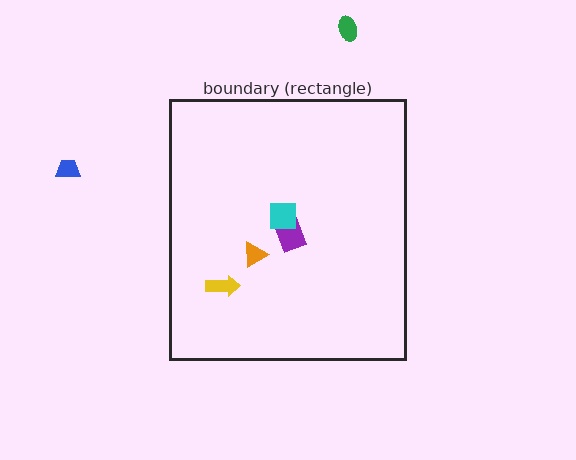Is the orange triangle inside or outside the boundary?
Inside.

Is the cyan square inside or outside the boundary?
Inside.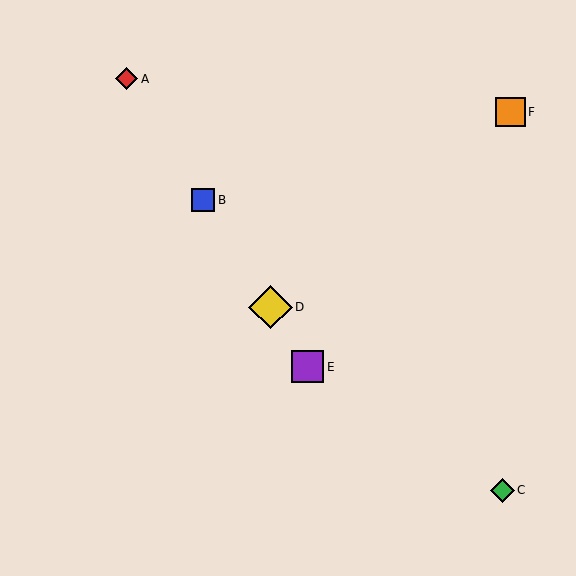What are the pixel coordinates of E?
Object E is at (308, 367).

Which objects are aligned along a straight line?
Objects A, B, D, E are aligned along a straight line.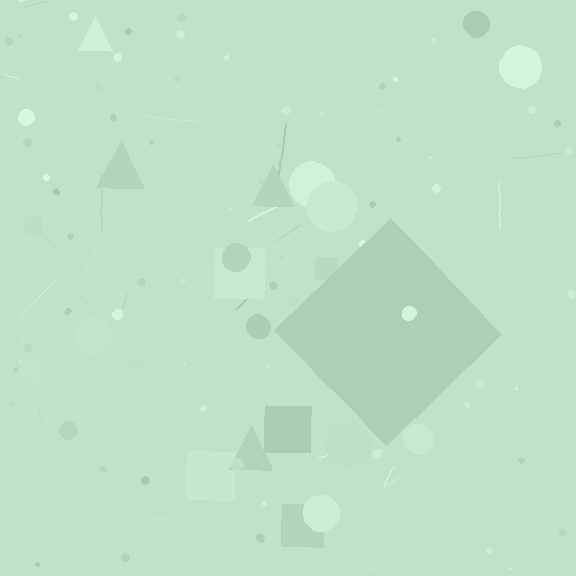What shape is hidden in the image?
A diamond is hidden in the image.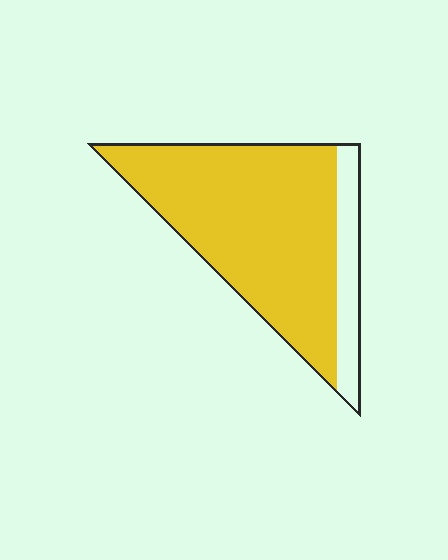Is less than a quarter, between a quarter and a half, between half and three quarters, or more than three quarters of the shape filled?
More than three quarters.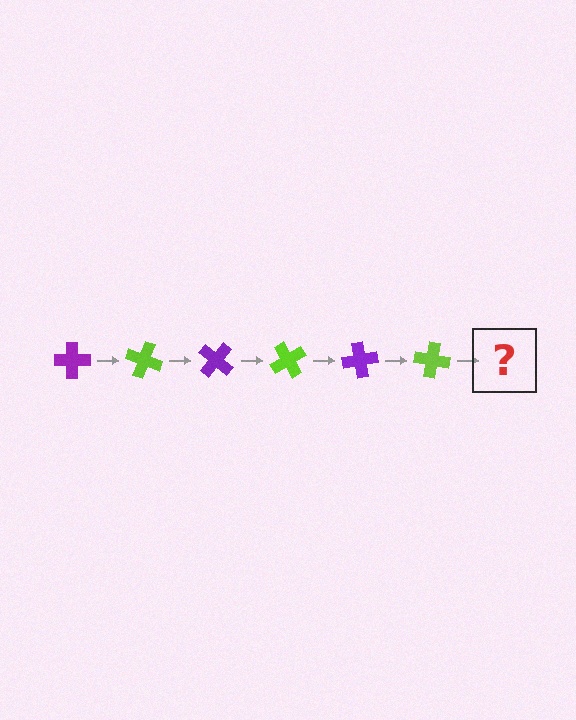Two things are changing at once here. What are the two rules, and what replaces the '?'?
The two rules are that it rotates 20 degrees each step and the color cycles through purple and lime. The '?' should be a purple cross, rotated 120 degrees from the start.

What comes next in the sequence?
The next element should be a purple cross, rotated 120 degrees from the start.